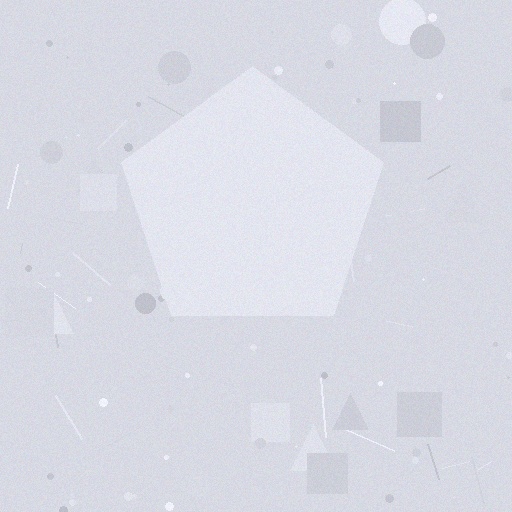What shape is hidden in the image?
A pentagon is hidden in the image.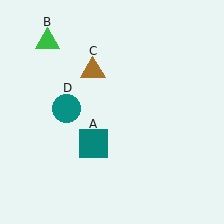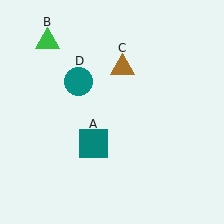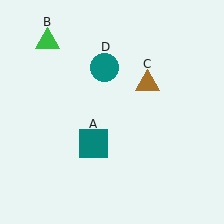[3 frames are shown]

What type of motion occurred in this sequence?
The brown triangle (object C), teal circle (object D) rotated clockwise around the center of the scene.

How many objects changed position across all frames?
2 objects changed position: brown triangle (object C), teal circle (object D).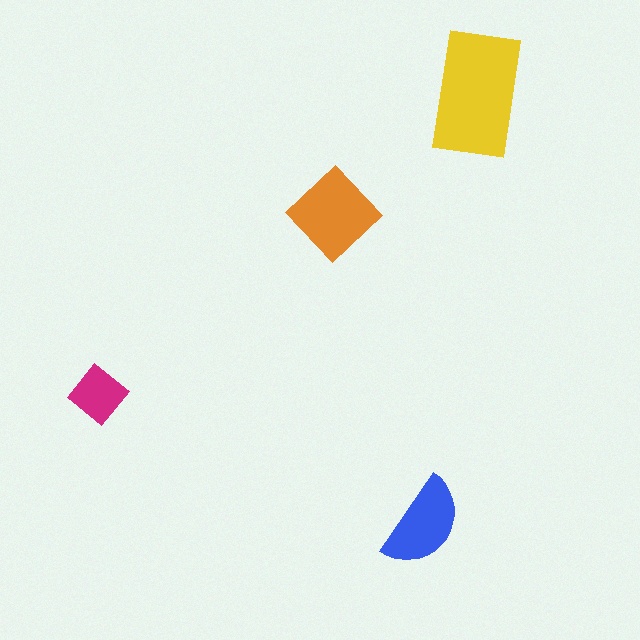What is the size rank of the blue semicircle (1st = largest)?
3rd.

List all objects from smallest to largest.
The magenta diamond, the blue semicircle, the orange diamond, the yellow rectangle.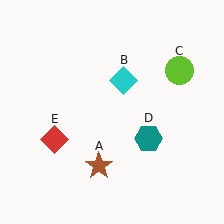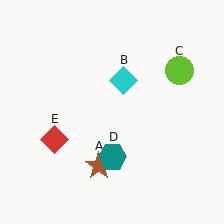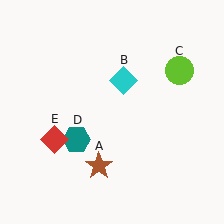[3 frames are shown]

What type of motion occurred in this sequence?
The teal hexagon (object D) rotated clockwise around the center of the scene.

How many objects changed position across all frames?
1 object changed position: teal hexagon (object D).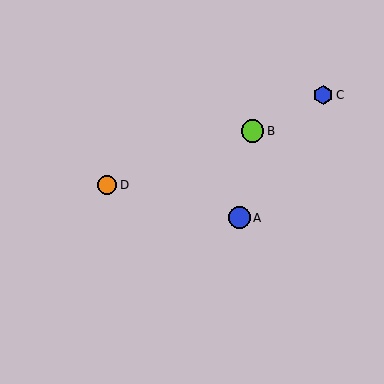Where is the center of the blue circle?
The center of the blue circle is at (239, 218).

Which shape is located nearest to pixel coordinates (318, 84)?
The blue hexagon (labeled C) at (323, 95) is nearest to that location.